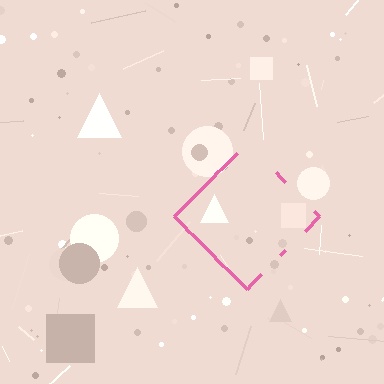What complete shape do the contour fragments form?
The contour fragments form a diamond.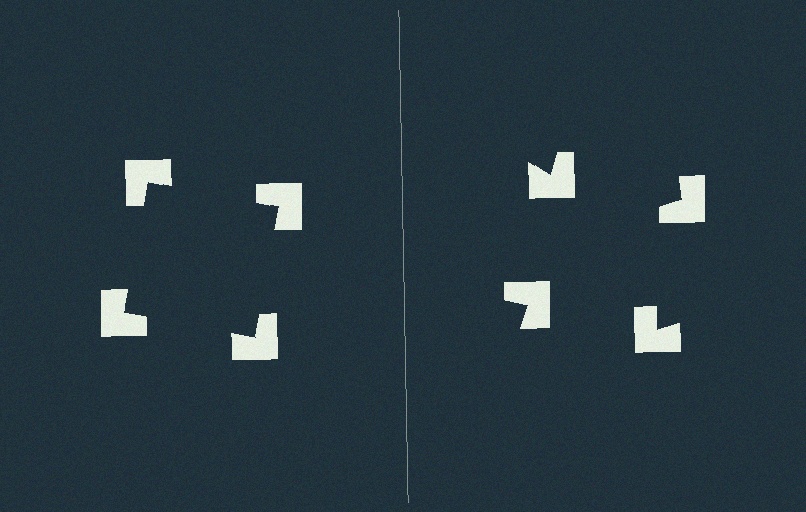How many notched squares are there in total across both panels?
8 — 4 on each side.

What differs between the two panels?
The notched squares are positioned identically on both sides; only the wedge orientations differ. On the left they align to a square; on the right they are misaligned.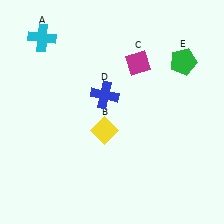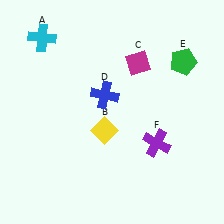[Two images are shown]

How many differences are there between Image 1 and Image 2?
There is 1 difference between the two images.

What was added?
A purple cross (F) was added in Image 2.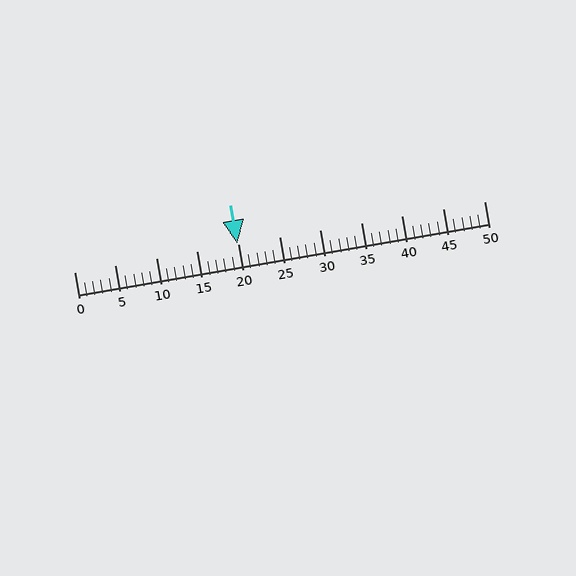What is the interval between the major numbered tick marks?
The major tick marks are spaced 5 units apart.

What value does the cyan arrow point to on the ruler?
The cyan arrow points to approximately 20.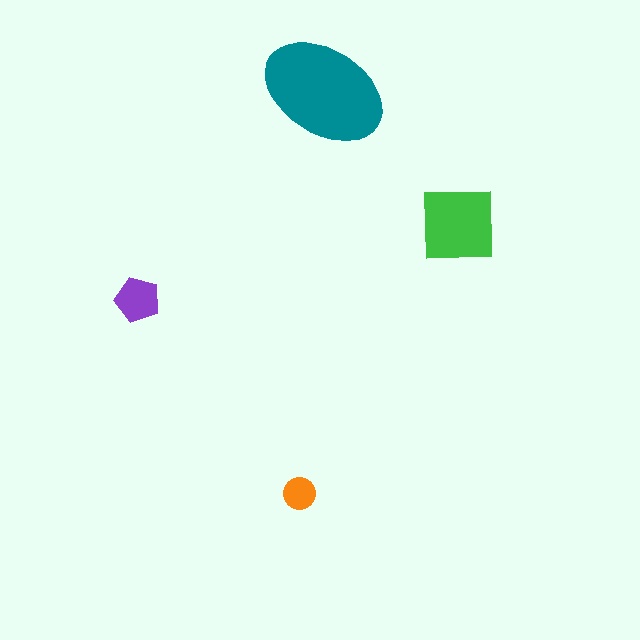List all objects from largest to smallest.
The teal ellipse, the green square, the purple pentagon, the orange circle.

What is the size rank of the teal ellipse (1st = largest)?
1st.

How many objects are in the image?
There are 4 objects in the image.